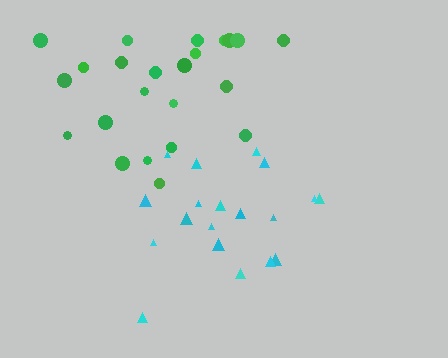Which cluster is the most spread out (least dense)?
Green.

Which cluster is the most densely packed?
Cyan.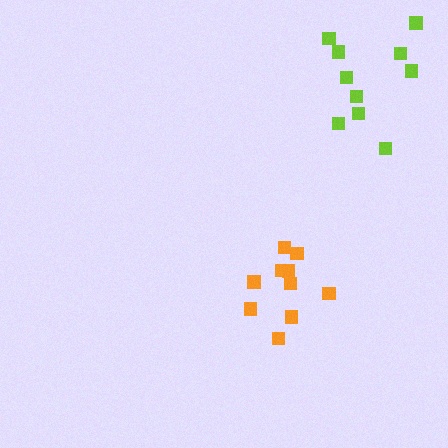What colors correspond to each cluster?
The clusters are colored: orange, lime.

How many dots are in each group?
Group 1: 10 dots, Group 2: 10 dots (20 total).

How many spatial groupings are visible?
There are 2 spatial groupings.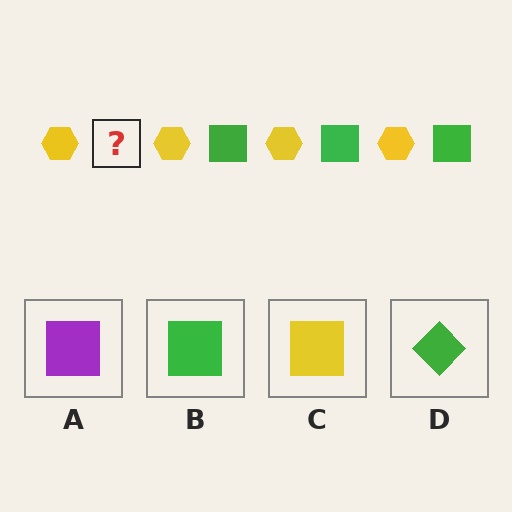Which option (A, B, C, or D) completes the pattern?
B.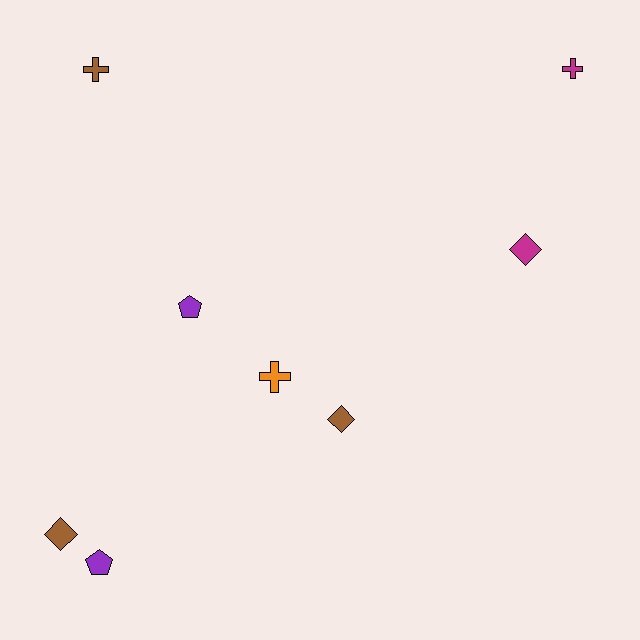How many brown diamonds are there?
There are 2 brown diamonds.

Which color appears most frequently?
Brown, with 3 objects.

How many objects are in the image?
There are 8 objects.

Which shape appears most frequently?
Diamond, with 3 objects.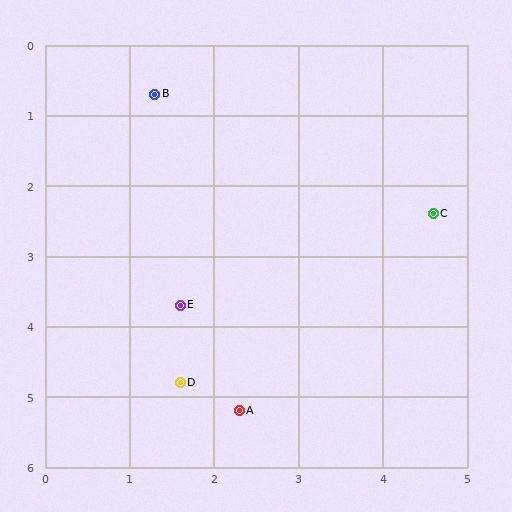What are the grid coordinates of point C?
Point C is at approximately (4.6, 2.4).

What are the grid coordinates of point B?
Point B is at approximately (1.3, 0.7).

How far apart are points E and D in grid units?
Points E and D are about 1.1 grid units apart.